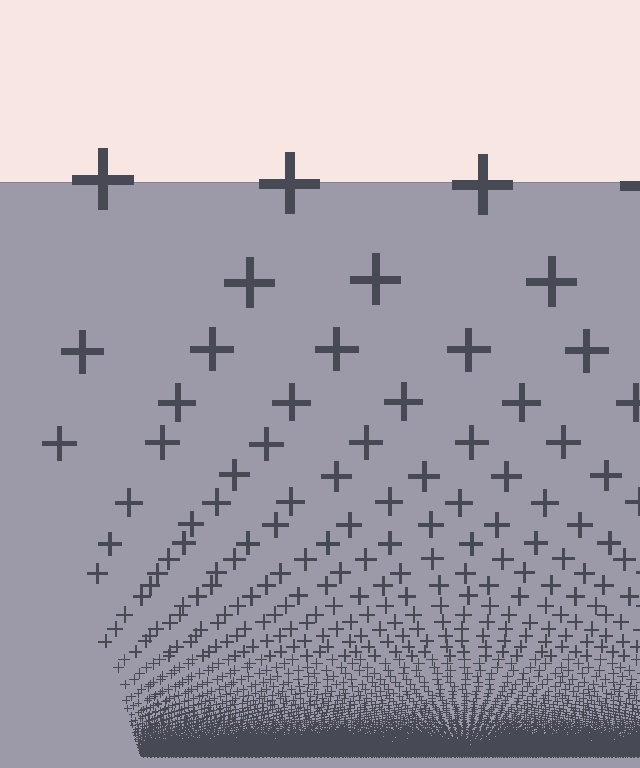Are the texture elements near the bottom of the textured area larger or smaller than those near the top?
Smaller. The gradient is inverted — elements near the bottom are smaller and denser.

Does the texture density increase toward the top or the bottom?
Density increases toward the bottom.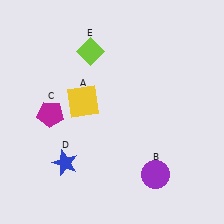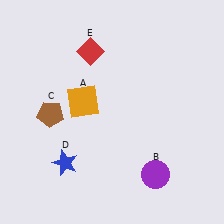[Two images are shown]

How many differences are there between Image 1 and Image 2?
There are 3 differences between the two images.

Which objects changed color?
A changed from yellow to orange. C changed from magenta to brown. E changed from lime to red.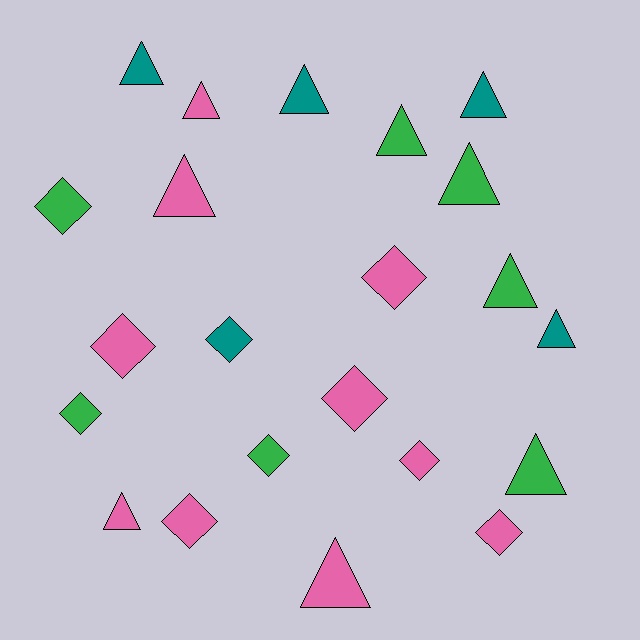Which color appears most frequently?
Pink, with 10 objects.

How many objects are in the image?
There are 22 objects.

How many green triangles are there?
There are 4 green triangles.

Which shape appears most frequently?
Triangle, with 12 objects.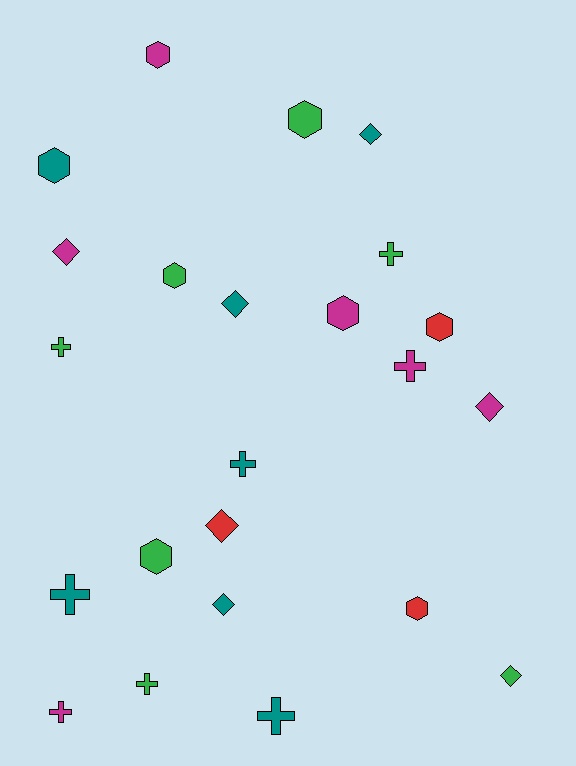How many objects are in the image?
There are 23 objects.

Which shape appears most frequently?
Cross, with 8 objects.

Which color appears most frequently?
Teal, with 7 objects.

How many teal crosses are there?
There are 3 teal crosses.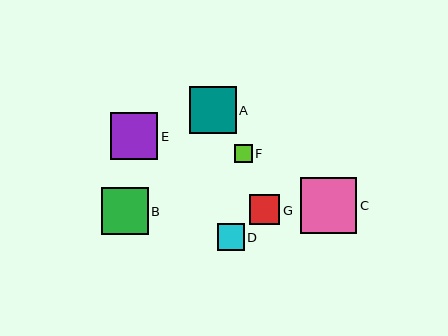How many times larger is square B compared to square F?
Square B is approximately 2.7 times the size of square F.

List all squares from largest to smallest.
From largest to smallest: C, E, A, B, G, D, F.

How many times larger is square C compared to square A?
Square C is approximately 1.2 times the size of square A.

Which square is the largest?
Square C is the largest with a size of approximately 56 pixels.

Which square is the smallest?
Square F is the smallest with a size of approximately 18 pixels.